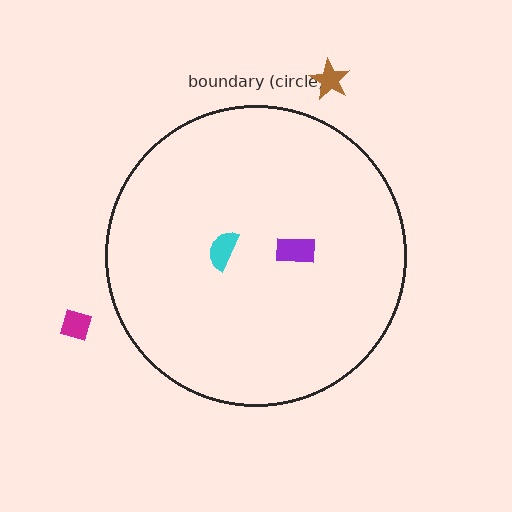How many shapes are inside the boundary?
2 inside, 2 outside.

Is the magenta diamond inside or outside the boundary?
Outside.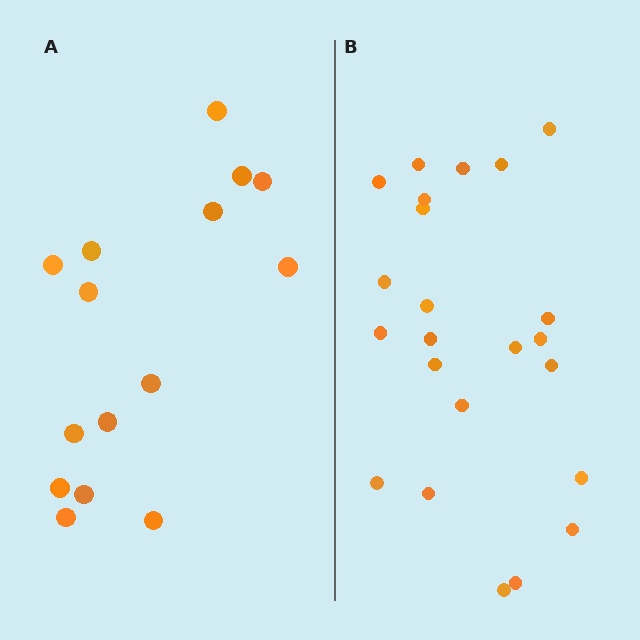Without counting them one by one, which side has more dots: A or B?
Region B (the right region) has more dots.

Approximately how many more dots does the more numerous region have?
Region B has roughly 8 or so more dots than region A.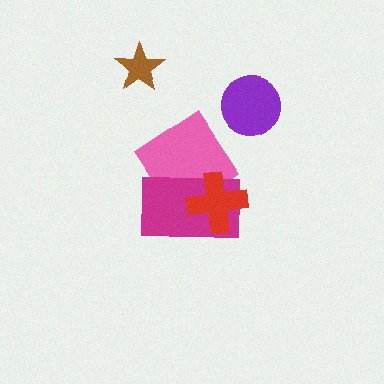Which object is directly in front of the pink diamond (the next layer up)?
The magenta rectangle is directly in front of the pink diamond.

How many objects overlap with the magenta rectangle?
2 objects overlap with the magenta rectangle.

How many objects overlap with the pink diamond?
2 objects overlap with the pink diamond.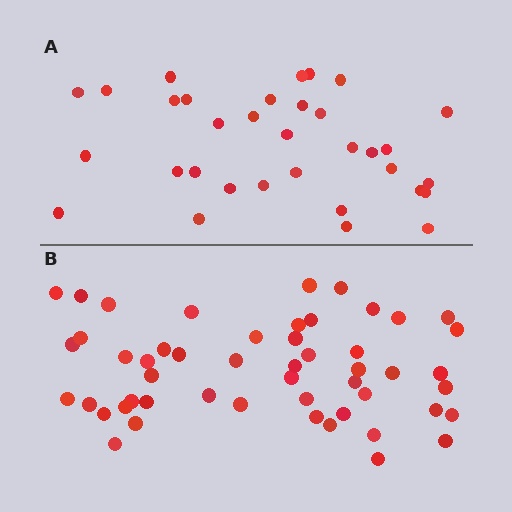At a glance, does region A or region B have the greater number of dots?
Region B (the bottom region) has more dots.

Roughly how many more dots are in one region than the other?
Region B has approximately 20 more dots than region A.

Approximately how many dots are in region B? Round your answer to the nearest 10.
About 50 dots. (The exact count is 51, which rounds to 50.)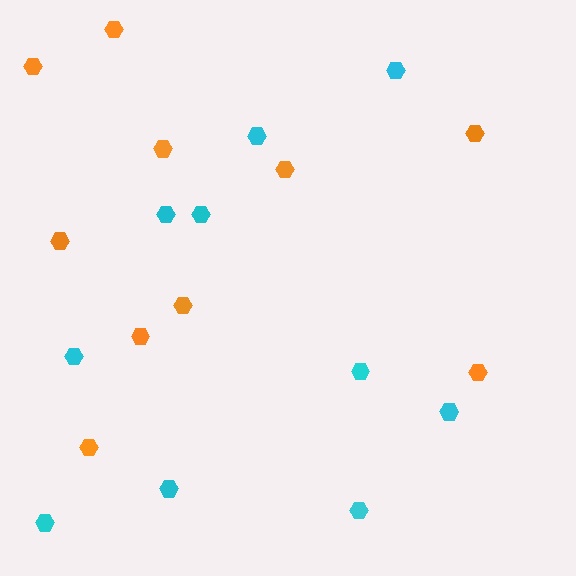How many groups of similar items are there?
There are 2 groups: one group of cyan hexagons (10) and one group of orange hexagons (10).